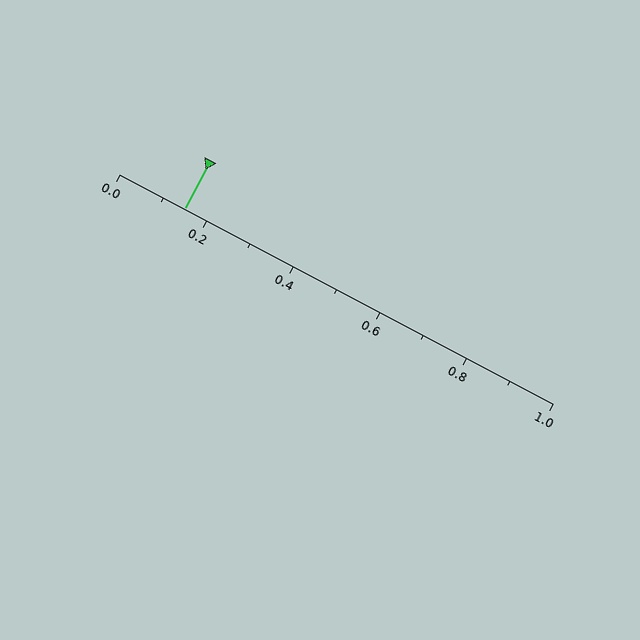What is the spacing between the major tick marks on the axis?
The major ticks are spaced 0.2 apart.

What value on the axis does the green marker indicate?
The marker indicates approximately 0.15.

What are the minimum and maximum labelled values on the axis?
The axis runs from 0.0 to 1.0.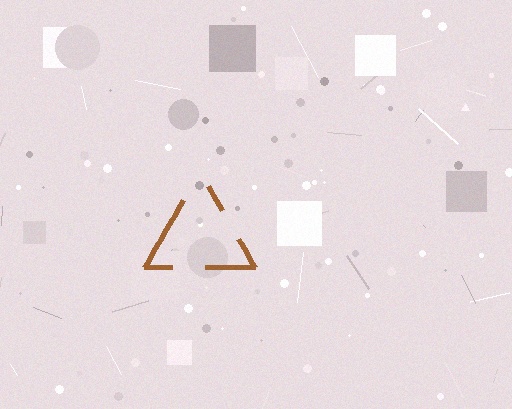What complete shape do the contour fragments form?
The contour fragments form a triangle.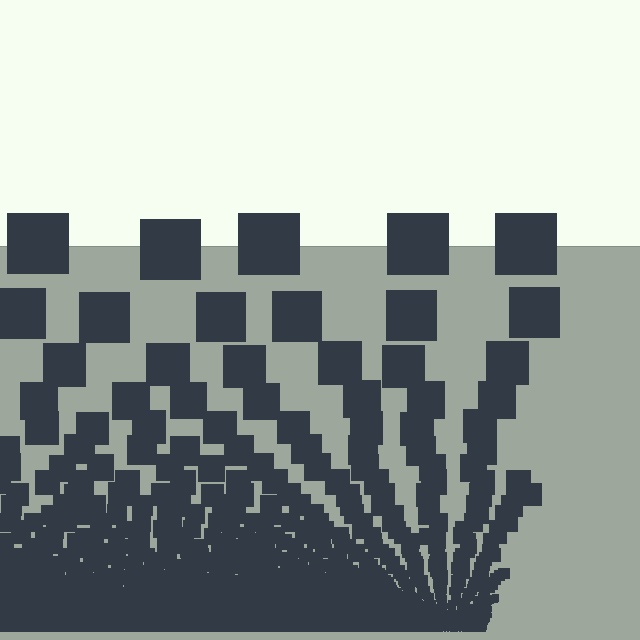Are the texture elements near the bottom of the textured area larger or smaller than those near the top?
Smaller. The gradient is inverted — elements near the bottom are smaller and denser.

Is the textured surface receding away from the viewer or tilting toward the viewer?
The surface appears to tilt toward the viewer. Texture elements get larger and sparser toward the top.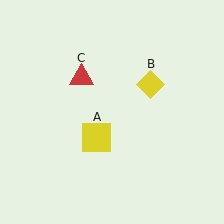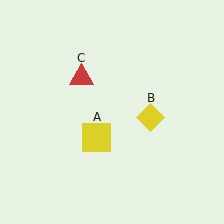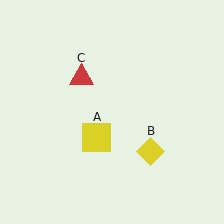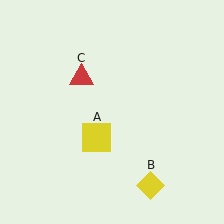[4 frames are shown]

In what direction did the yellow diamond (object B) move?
The yellow diamond (object B) moved down.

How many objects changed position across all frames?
1 object changed position: yellow diamond (object B).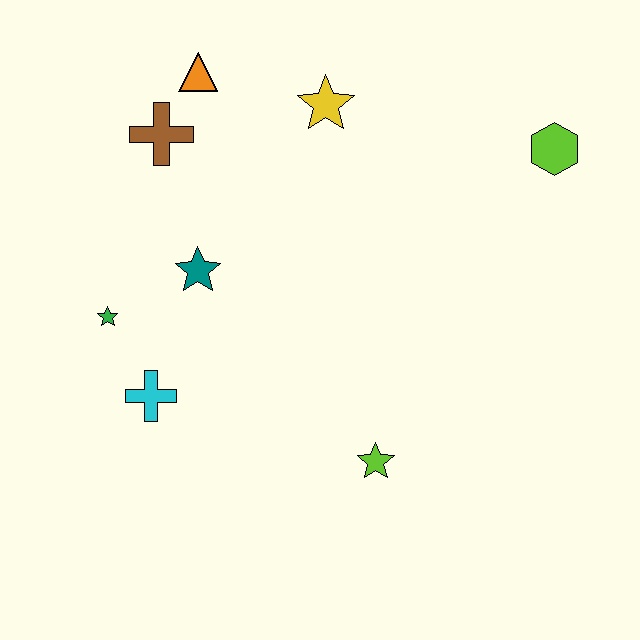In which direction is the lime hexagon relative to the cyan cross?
The lime hexagon is to the right of the cyan cross.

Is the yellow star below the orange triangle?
Yes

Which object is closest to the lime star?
The cyan cross is closest to the lime star.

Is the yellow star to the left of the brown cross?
No